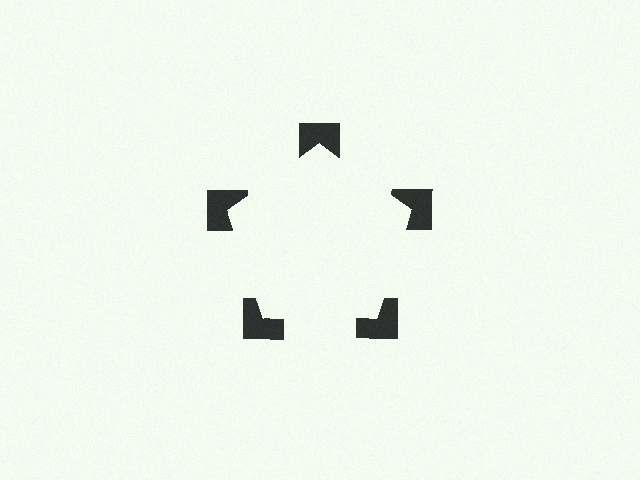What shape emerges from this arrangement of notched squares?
An illusory pentagon — its edges are inferred from the aligned wedge cuts in the notched squares, not physically drawn.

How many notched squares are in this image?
There are 5 — one at each vertex of the illusory pentagon.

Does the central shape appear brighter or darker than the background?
It typically appears slightly brighter than the background, even though no actual brightness change is drawn.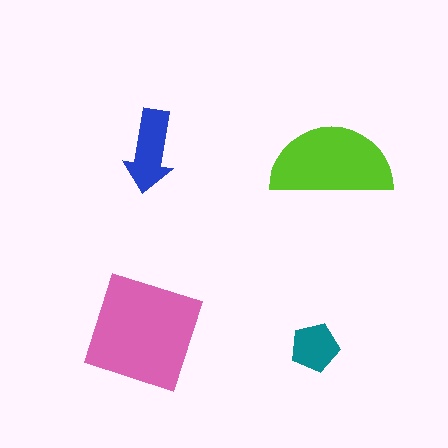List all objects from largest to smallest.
The pink square, the lime semicircle, the blue arrow, the teal pentagon.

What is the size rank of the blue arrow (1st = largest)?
3rd.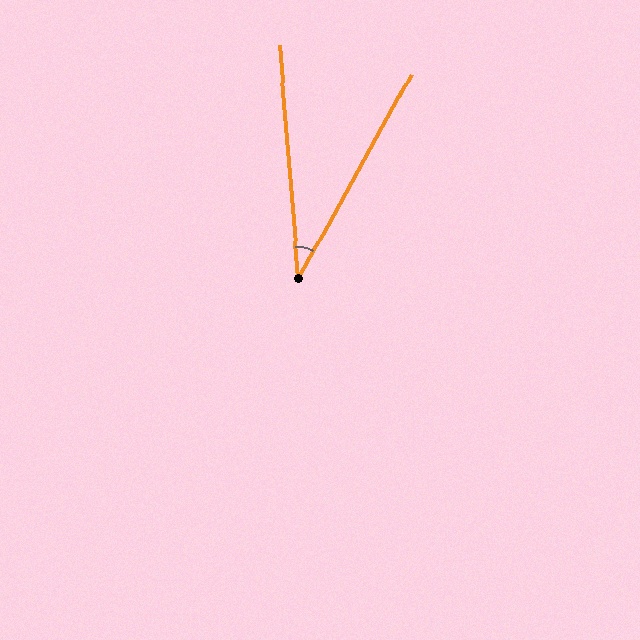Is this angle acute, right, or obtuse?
It is acute.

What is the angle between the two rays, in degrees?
Approximately 33 degrees.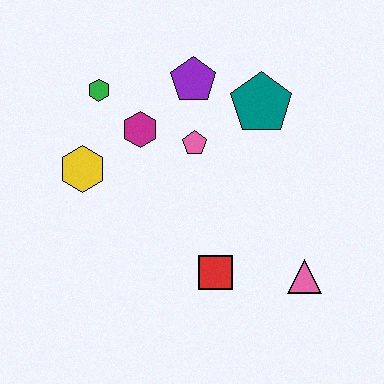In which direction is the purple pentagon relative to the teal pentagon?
The purple pentagon is to the left of the teal pentagon.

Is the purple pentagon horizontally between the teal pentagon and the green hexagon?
Yes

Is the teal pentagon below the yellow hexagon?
No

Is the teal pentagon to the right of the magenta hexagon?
Yes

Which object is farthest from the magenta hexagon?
The pink triangle is farthest from the magenta hexagon.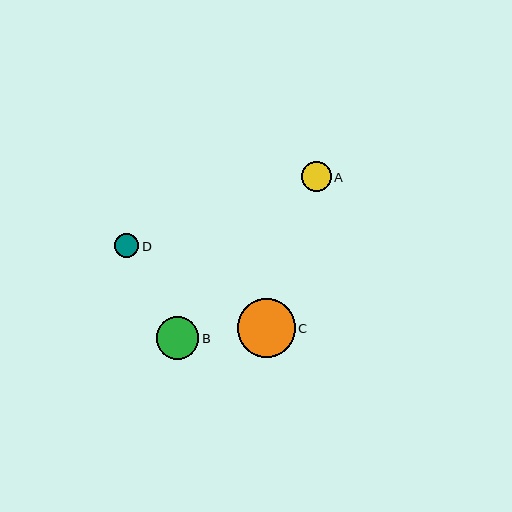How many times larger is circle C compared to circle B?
Circle C is approximately 1.4 times the size of circle B.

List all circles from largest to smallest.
From largest to smallest: C, B, A, D.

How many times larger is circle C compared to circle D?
Circle C is approximately 2.4 times the size of circle D.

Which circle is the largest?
Circle C is the largest with a size of approximately 58 pixels.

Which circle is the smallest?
Circle D is the smallest with a size of approximately 24 pixels.